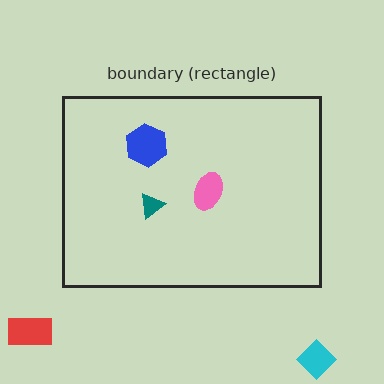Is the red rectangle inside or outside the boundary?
Outside.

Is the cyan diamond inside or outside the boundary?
Outside.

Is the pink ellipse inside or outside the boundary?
Inside.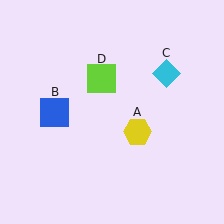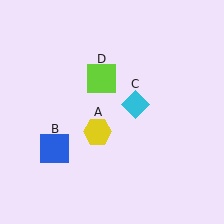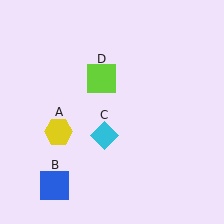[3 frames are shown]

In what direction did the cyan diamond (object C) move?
The cyan diamond (object C) moved down and to the left.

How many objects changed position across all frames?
3 objects changed position: yellow hexagon (object A), blue square (object B), cyan diamond (object C).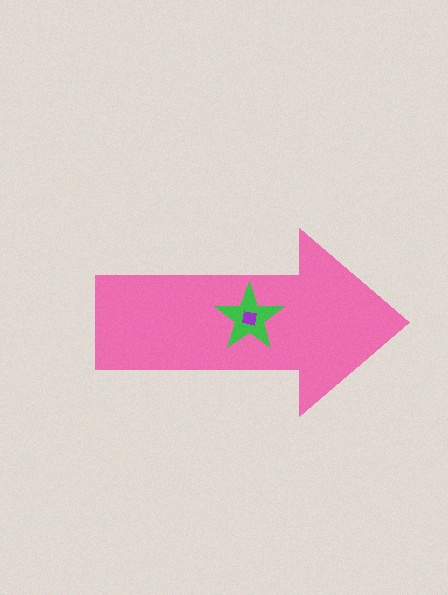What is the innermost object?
The purple square.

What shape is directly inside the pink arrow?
The green star.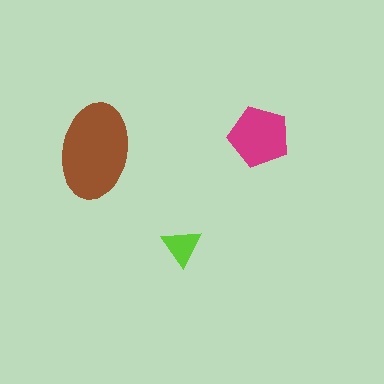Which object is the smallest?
The lime triangle.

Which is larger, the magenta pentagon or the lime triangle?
The magenta pentagon.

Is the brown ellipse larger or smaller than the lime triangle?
Larger.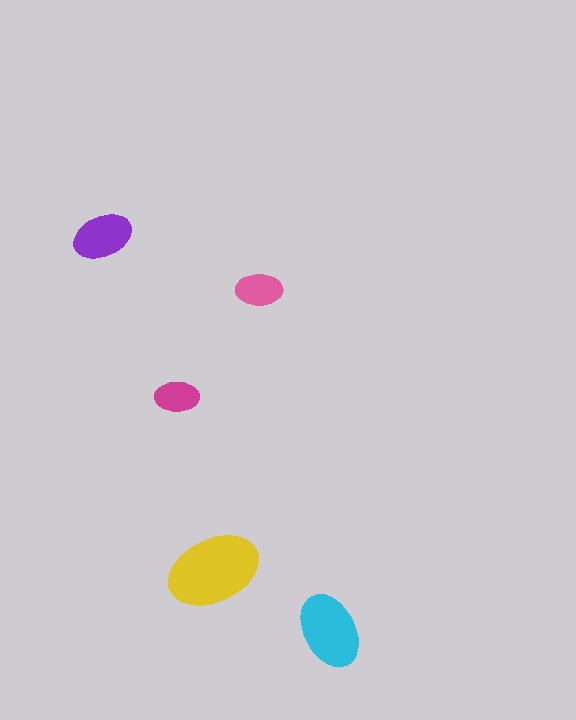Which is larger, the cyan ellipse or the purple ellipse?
The cyan one.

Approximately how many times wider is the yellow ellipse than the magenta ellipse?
About 2 times wider.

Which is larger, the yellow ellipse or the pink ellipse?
The yellow one.